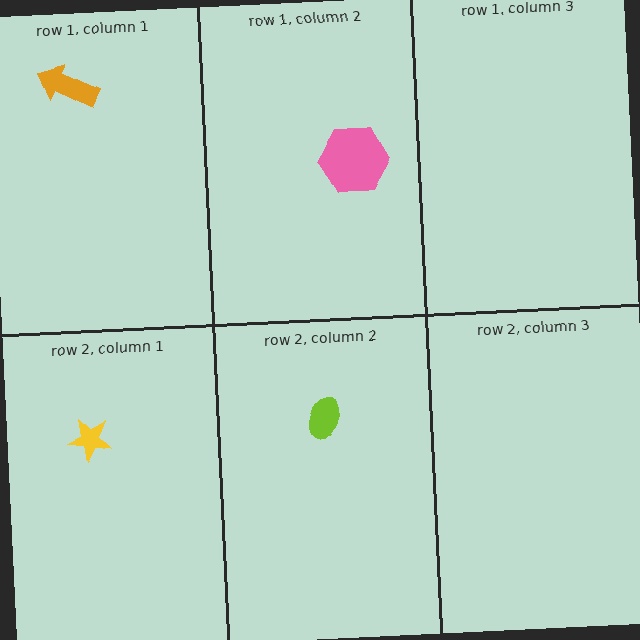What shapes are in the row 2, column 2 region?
The lime ellipse.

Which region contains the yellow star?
The row 2, column 1 region.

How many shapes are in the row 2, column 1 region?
1.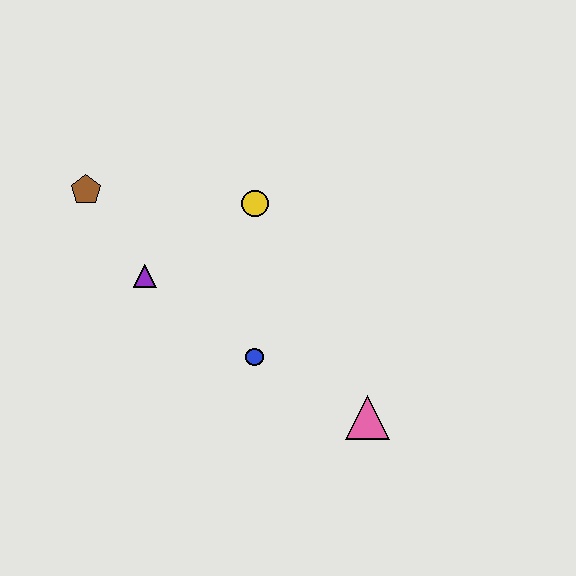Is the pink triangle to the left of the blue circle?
No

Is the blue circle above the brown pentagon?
No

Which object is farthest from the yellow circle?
The pink triangle is farthest from the yellow circle.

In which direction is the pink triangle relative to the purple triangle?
The pink triangle is to the right of the purple triangle.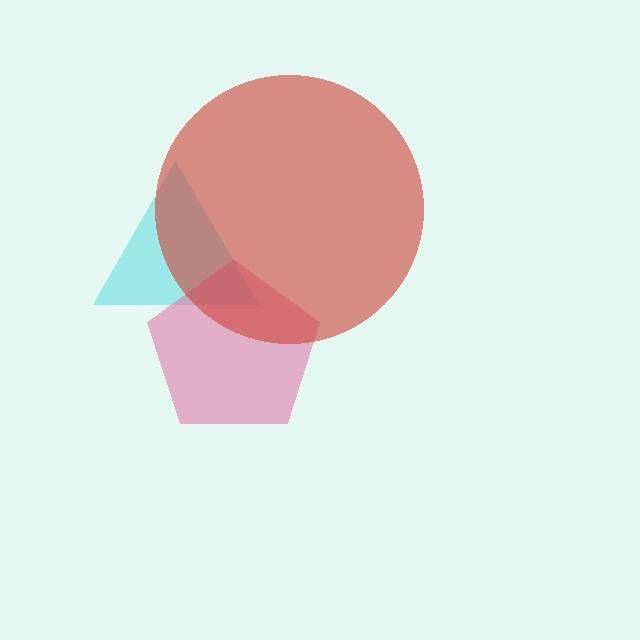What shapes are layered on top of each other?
The layered shapes are: a cyan triangle, a pink pentagon, a red circle.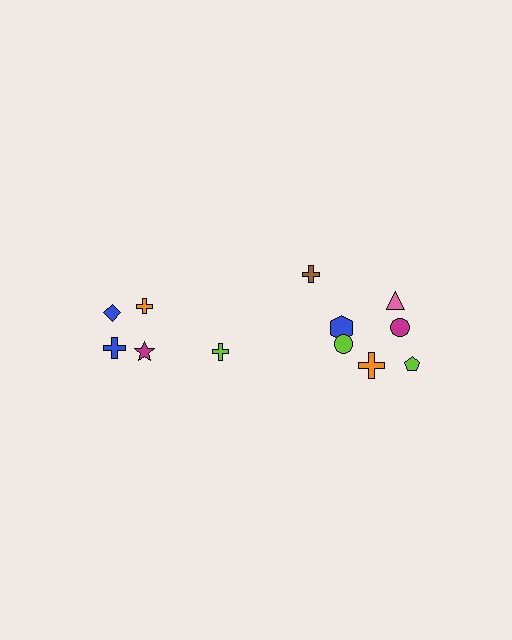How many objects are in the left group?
There are 5 objects.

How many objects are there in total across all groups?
There are 12 objects.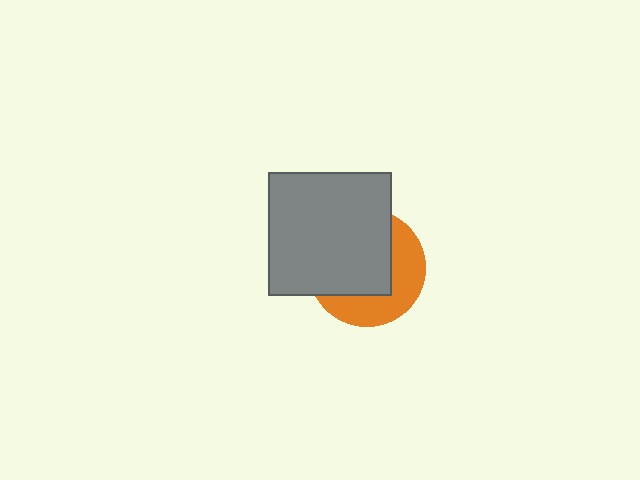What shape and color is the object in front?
The object in front is a gray square.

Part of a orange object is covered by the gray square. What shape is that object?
It is a circle.